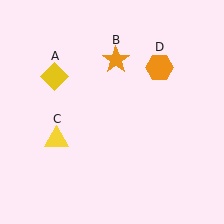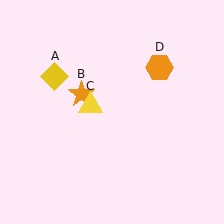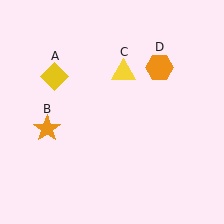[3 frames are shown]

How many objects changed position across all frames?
2 objects changed position: orange star (object B), yellow triangle (object C).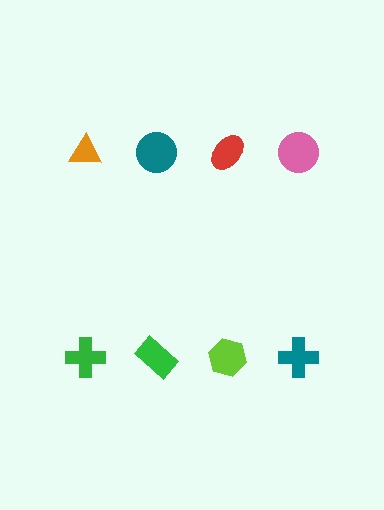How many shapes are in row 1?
4 shapes.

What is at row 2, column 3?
A lime hexagon.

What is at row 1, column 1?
An orange triangle.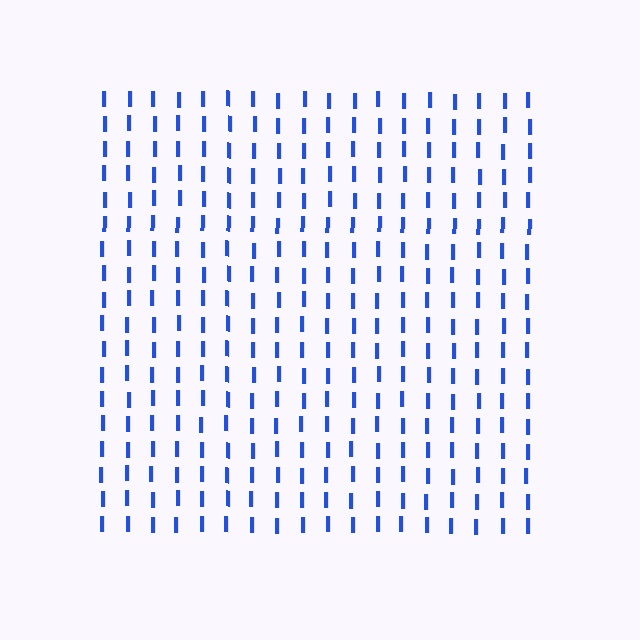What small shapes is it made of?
It is made of small letter I's.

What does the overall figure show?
The overall figure shows a square.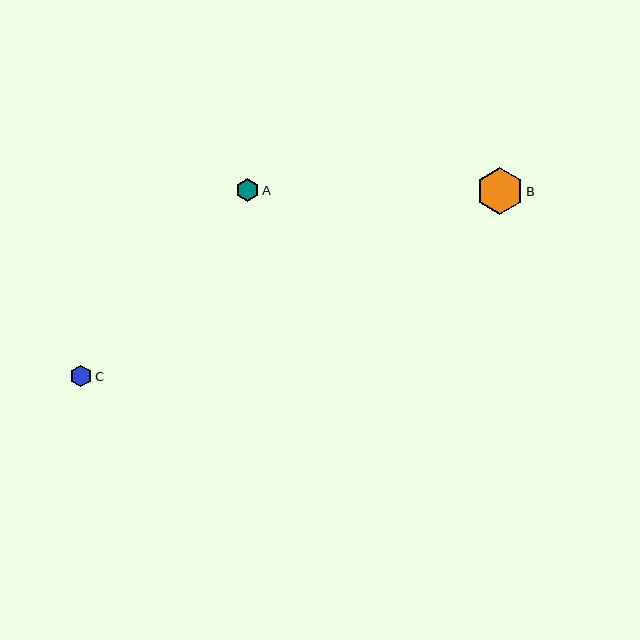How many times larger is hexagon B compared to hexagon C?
Hexagon B is approximately 2.2 times the size of hexagon C.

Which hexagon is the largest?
Hexagon B is the largest with a size of approximately 47 pixels.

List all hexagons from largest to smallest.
From largest to smallest: B, A, C.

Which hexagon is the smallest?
Hexagon C is the smallest with a size of approximately 21 pixels.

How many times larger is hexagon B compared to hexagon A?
Hexagon B is approximately 2.0 times the size of hexagon A.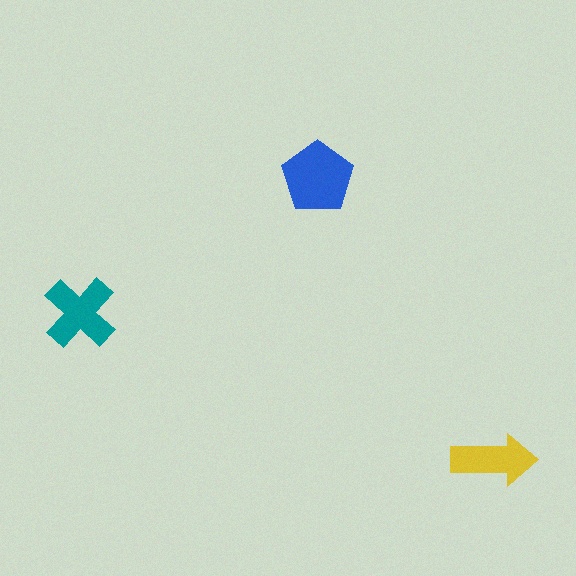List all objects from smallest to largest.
The yellow arrow, the teal cross, the blue pentagon.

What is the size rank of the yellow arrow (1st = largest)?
3rd.